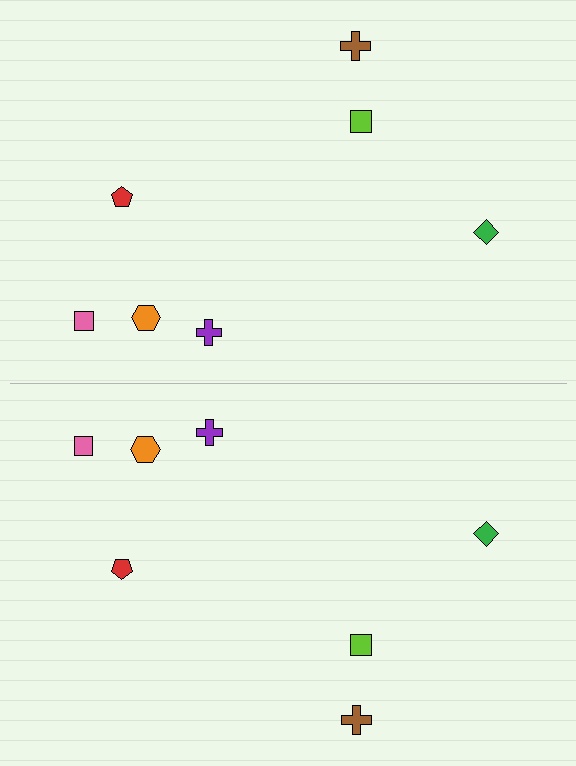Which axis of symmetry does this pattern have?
The pattern has a horizontal axis of symmetry running through the center of the image.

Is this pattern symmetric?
Yes, this pattern has bilateral (reflection) symmetry.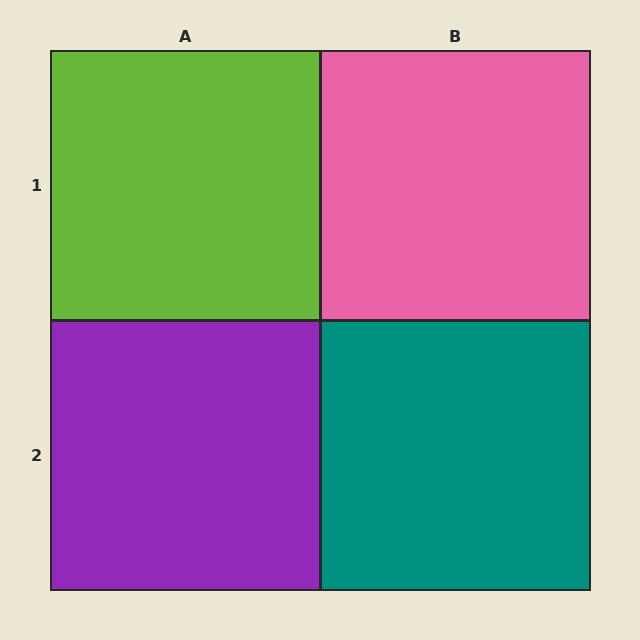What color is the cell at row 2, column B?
Teal.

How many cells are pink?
1 cell is pink.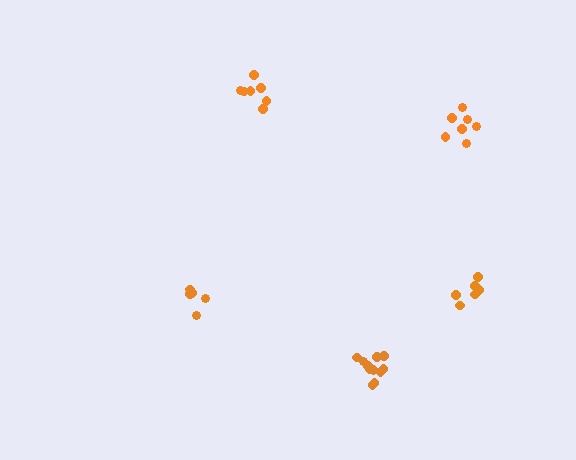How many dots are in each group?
Group 1: 7 dots, Group 2: 11 dots, Group 3: 6 dots, Group 4: 5 dots, Group 5: 7 dots (36 total).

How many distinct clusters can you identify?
There are 5 distinct clusters.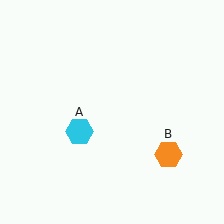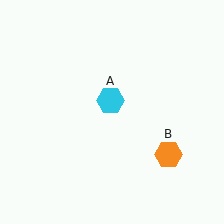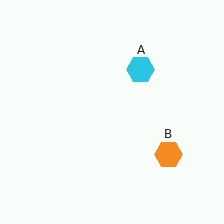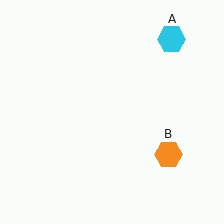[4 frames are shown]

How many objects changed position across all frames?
1 object changed position: cyan hexagon (object A).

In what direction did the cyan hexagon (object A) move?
The cyan hexagon (object A) moved up and to the right.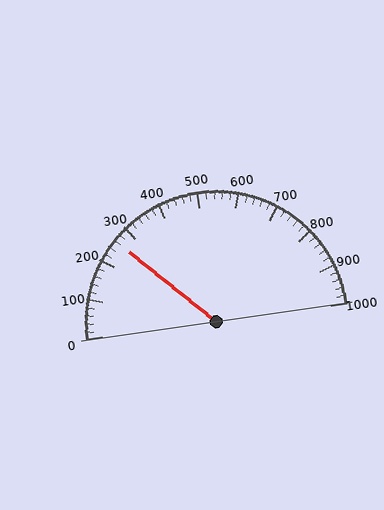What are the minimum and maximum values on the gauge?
The gauge ranges from 0 to 1000.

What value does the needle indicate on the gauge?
The needle indicates approximately 260.